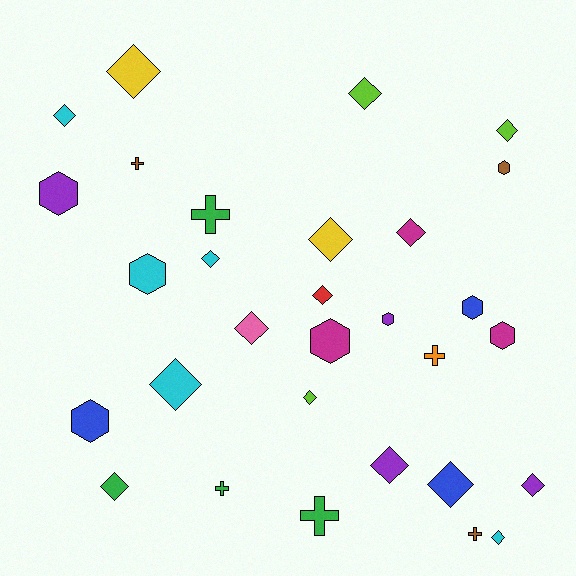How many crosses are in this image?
There are 6 crosses.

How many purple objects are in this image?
There are 4 purple objects.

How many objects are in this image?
There are 30 objects.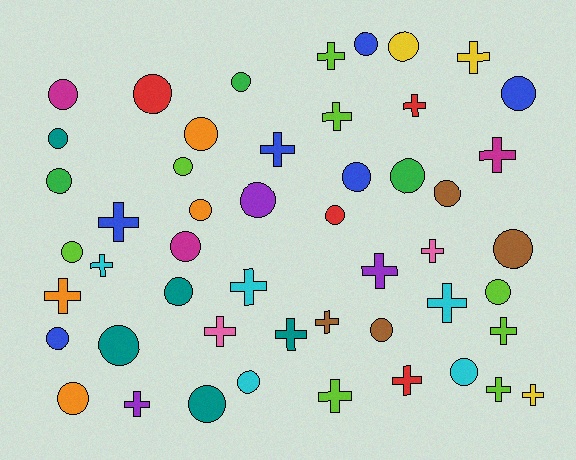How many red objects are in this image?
There are 4 red objects.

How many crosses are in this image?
There are 22 crosses.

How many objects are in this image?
There are 50 objects.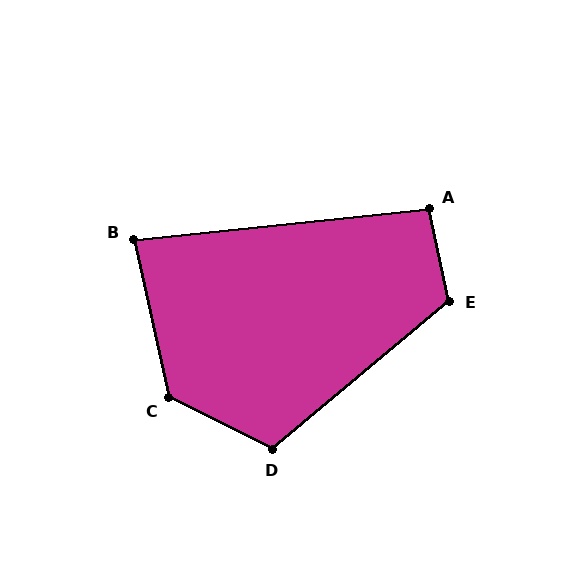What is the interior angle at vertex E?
Approximately 118 degrees (obtuse).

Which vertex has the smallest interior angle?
B, at approximately 84 degrees.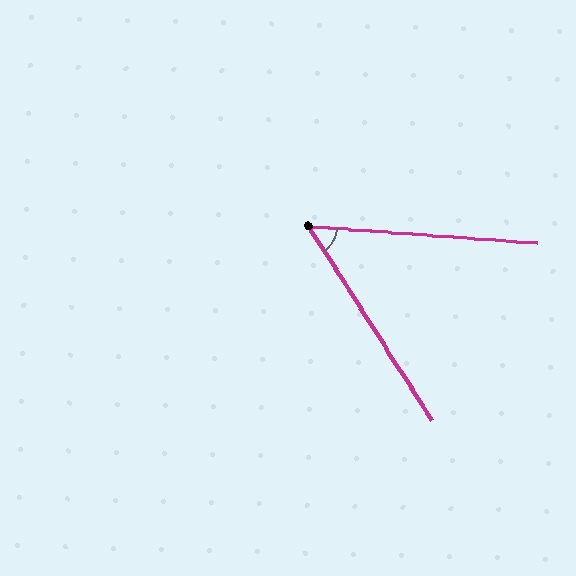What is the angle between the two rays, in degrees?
Approximately 53 degrees.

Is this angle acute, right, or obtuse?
It is acute.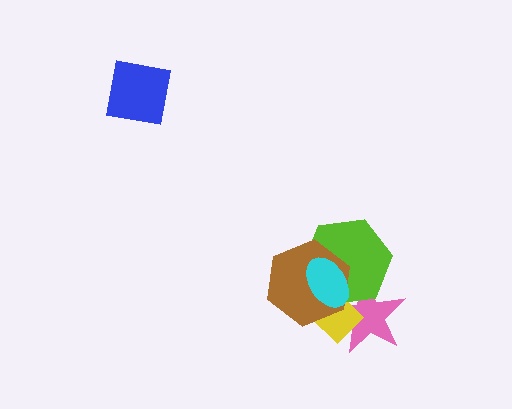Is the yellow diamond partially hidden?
Yes, it is partially covered by another shape.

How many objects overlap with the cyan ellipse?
4 objects overlap with the cyan ellipse.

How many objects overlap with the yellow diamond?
4 objects overlap with the yellow diamond.